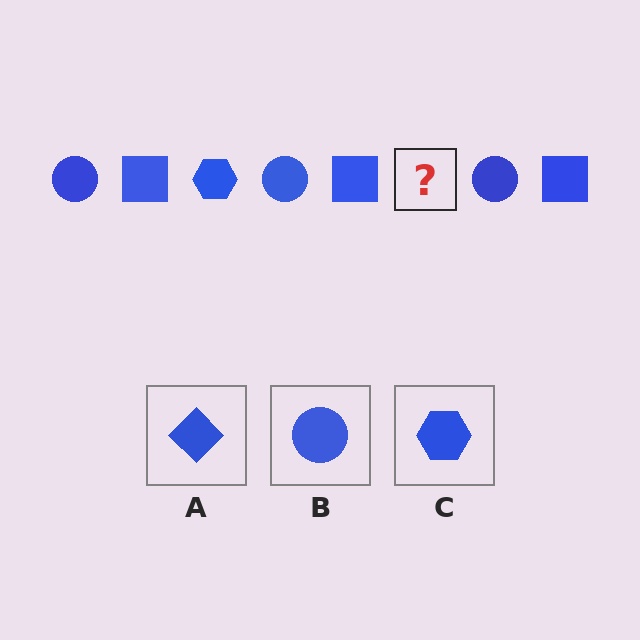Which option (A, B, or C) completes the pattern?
C.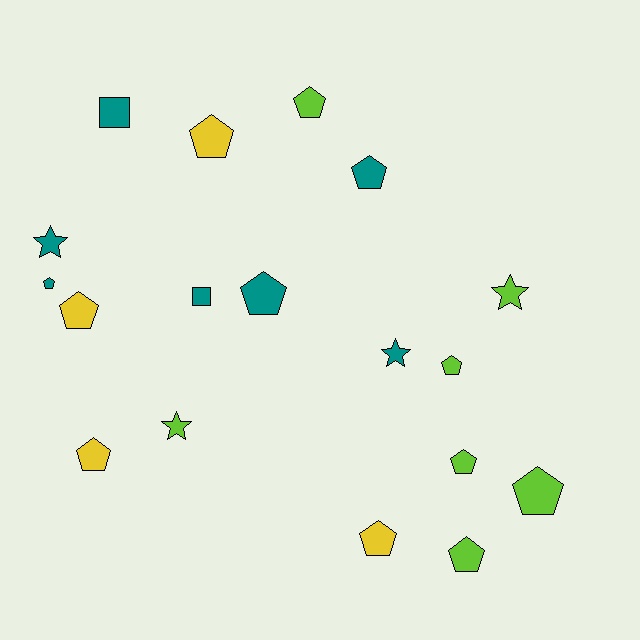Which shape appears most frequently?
Pentagon, with 12 objects.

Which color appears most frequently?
Lime, with 7 objects.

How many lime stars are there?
There are 2 lime stars.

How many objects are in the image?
There are 18 objects.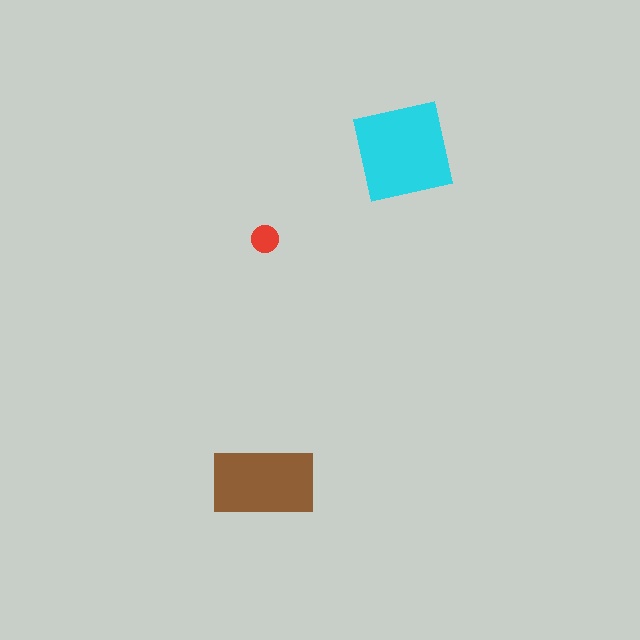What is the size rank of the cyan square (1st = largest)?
1st.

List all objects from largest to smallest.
The cyan square, the brown rectangle, the red circle.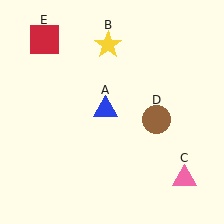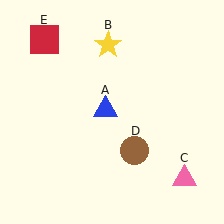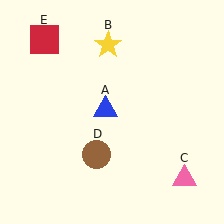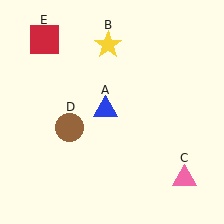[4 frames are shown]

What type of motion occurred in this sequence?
The brown circle (object D) rotated clockwise around the center of the scene.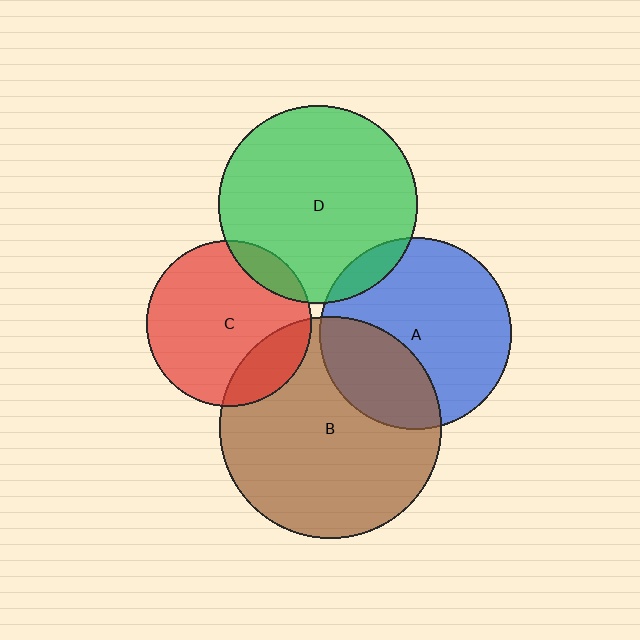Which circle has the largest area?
Circle B (brown).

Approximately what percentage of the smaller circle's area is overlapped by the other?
Approximately 20%.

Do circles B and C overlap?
Yes.